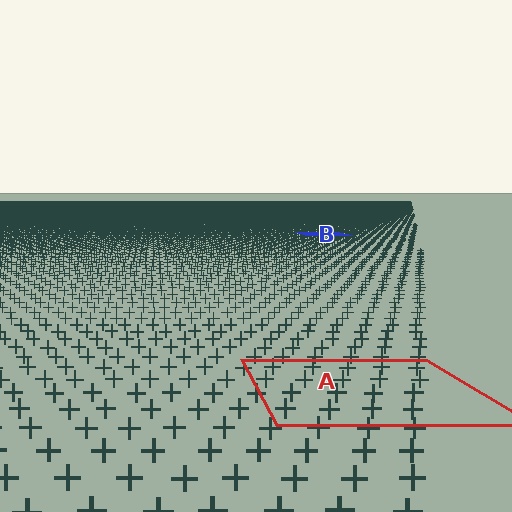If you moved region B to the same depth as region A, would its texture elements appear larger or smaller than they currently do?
They would appear larger. At a closer depth, the same texture elements are projected at a bigger on-screen size.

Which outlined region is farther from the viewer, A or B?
Region B is farther from the viewer — the texture elements inside it appear smaller and more densely packed.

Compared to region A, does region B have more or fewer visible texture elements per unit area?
Region B has more texture elements per unit area — they are packed more densely because it is farther away.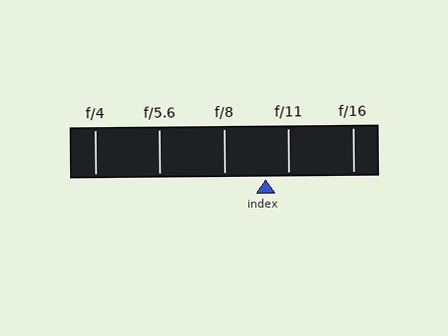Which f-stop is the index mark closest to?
The index mark is closest to f/11.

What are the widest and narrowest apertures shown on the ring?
The widest aperture shown is f/4 and the narrowest is f/16.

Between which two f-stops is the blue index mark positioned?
The index mark is between f/8 and f/11.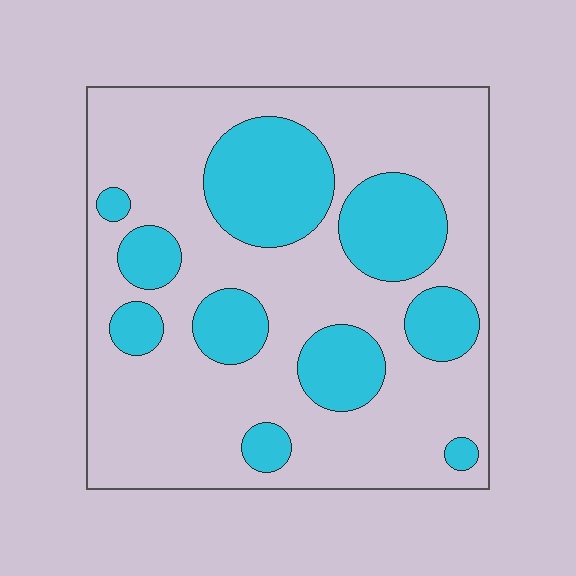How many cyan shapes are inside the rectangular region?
10.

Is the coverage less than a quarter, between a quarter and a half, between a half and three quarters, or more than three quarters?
Between a quarter and a half.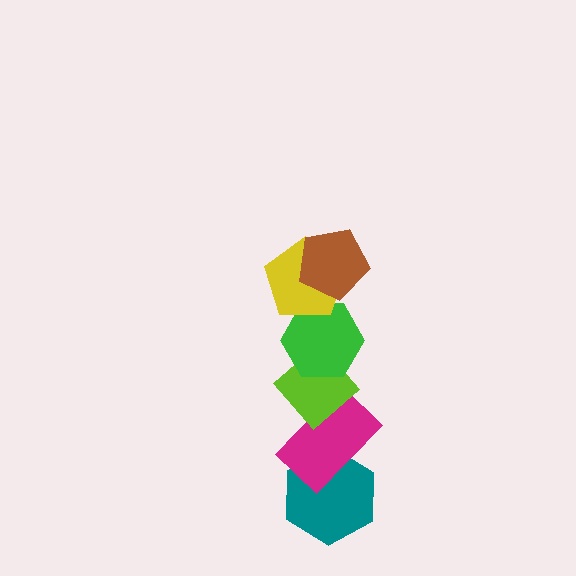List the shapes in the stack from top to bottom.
From top to bottom: the brown pentagon, the yellow pentagon, the green hexagon, the lime diamond, the magenta rectangle, the teal hexagon.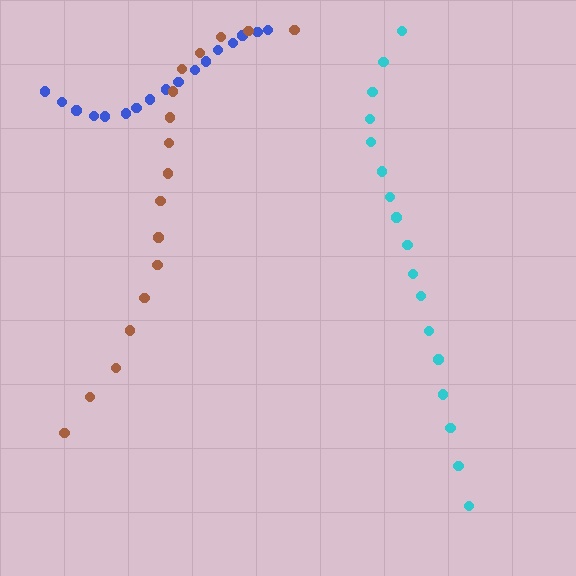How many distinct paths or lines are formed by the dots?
There are 3 distinct paths.